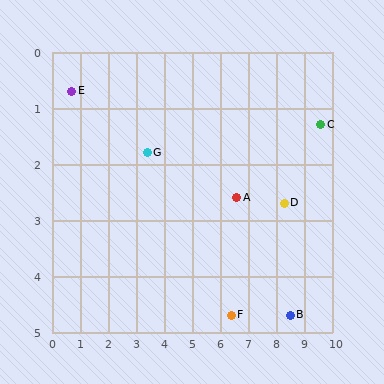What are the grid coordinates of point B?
Point B is at approximately (8.5, 4.7).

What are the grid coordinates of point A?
Point A is at approximately (6.6, 2.6).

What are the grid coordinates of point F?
Point F is at approximately (6.4, 4.7).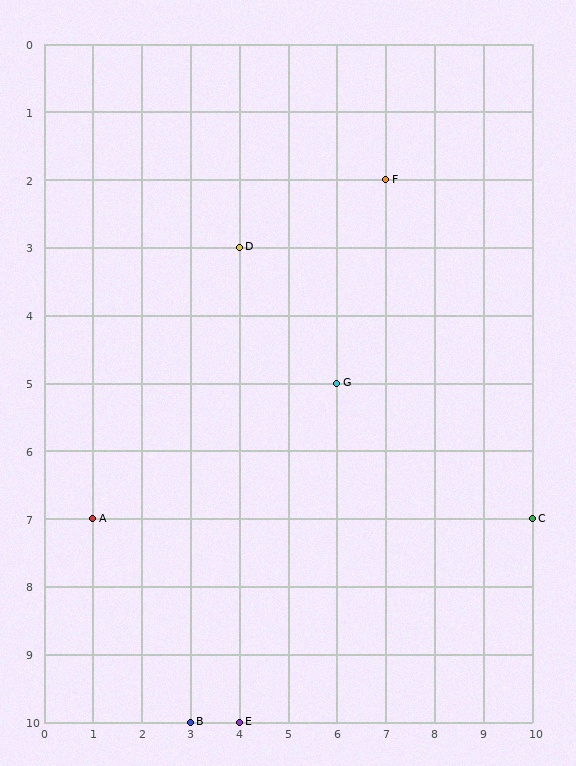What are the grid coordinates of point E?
Point E is at grid coordinates (4, 10).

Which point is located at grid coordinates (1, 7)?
Point A is at (1, 7).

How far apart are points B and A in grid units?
Points B and A are 2 columns and 3 rows apart (about 3.6 grid units diagonally).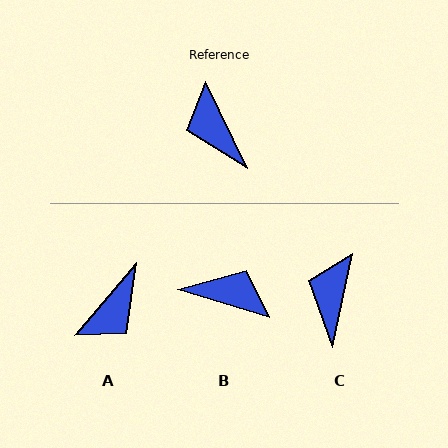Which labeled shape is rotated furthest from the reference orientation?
B, about 132 degrees away.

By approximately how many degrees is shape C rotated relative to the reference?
Approximately 38 degrees clockwise.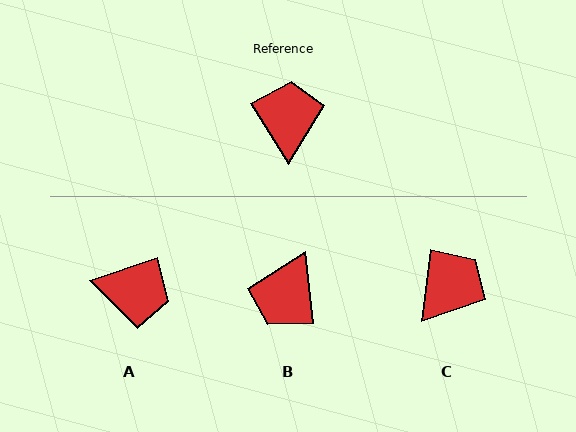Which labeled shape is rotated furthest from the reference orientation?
B, about 154 degrees away.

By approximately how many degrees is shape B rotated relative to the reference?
Approximately 154 degrees counter-clockwise.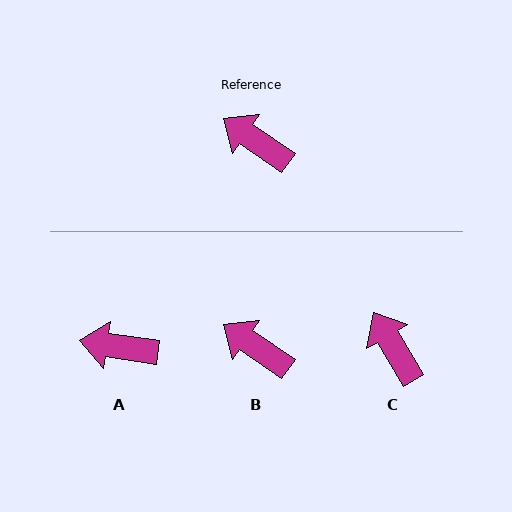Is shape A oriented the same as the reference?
No, it is off by about 26 degrees.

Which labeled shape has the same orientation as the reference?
B.